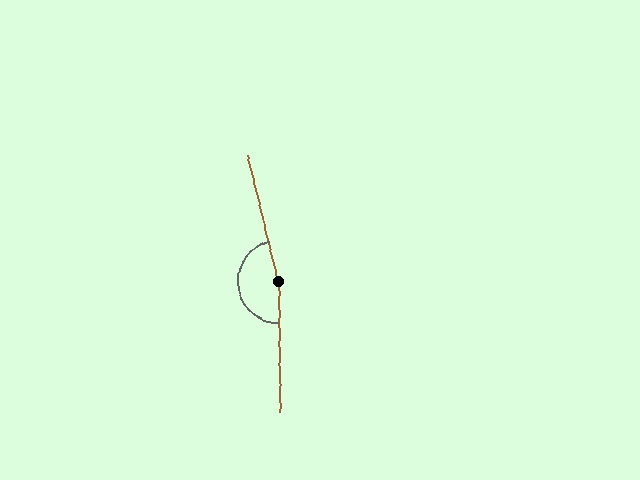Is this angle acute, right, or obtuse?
It is obtuse.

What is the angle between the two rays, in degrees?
Approximately 166 degrees.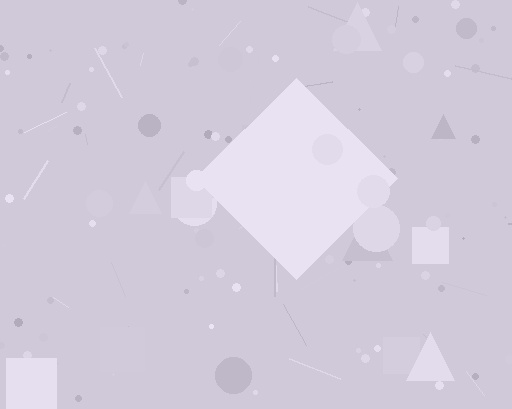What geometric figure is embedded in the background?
A diamond is embedded in the background.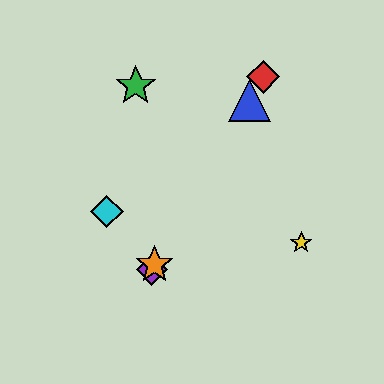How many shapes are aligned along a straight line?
4 shapes (the red diamond, the blue triangle, the purple diamond, the orange star) are aligned along a straight line.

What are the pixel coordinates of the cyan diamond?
The cyan diamond is at (107, 211).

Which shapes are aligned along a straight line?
The red diamond, the blue triangle, the purple diamond, the orange star are aligned along a straight line.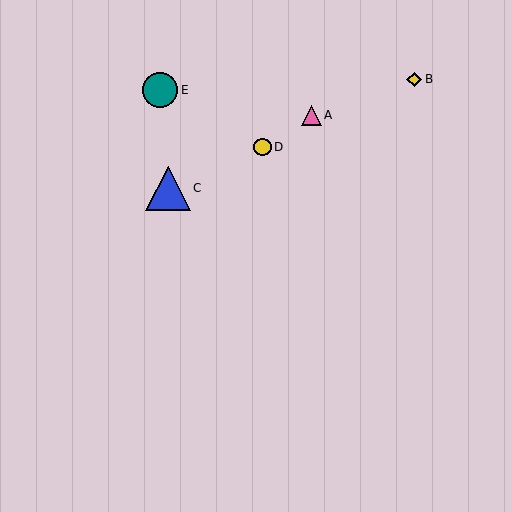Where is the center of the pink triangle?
The center of the pink triangle is at (312, 115).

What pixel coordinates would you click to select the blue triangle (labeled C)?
Click at (168, 188) to select the blue triangle C.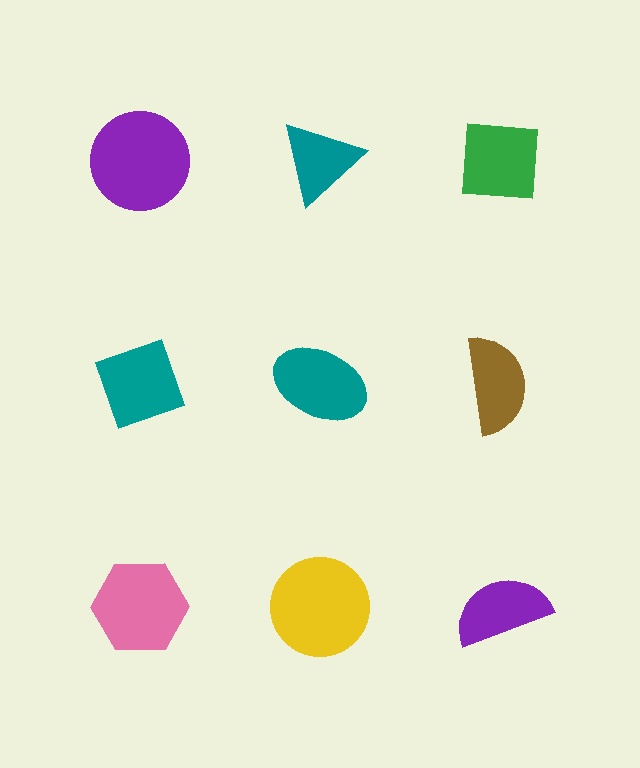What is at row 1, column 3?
A green square.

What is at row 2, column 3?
A brown semicircle.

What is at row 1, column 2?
A teal triangle.